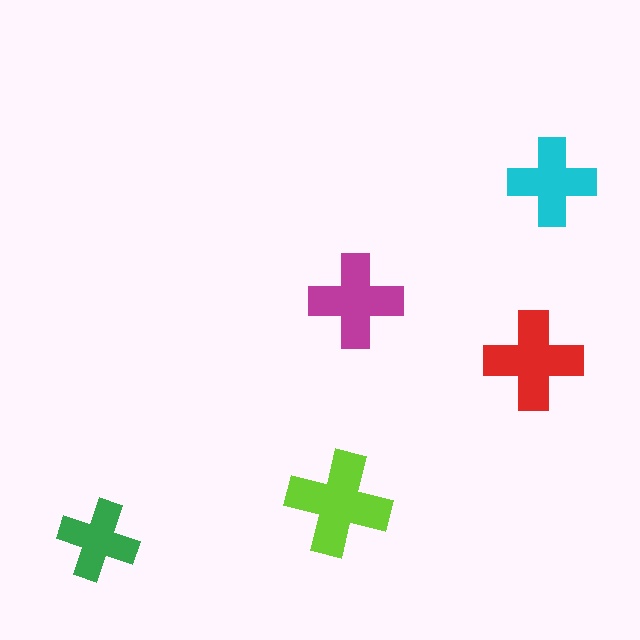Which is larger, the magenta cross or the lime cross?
The lime one.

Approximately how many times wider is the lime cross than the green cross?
About 1.5 times wider.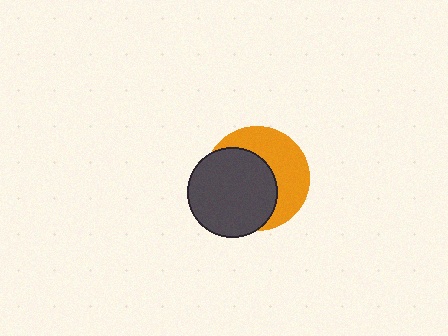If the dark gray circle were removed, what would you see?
You would see the complete orange circle.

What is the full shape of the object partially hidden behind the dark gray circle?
The partially hidden object is an orange circle.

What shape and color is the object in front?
The object in front is a dark gray circle.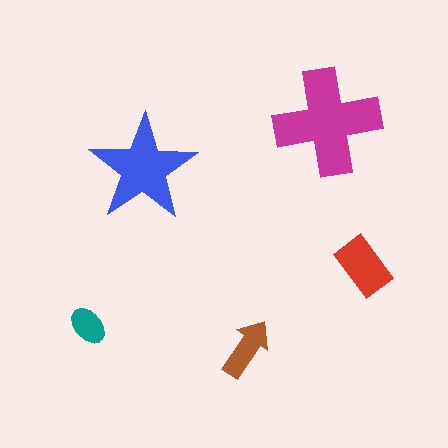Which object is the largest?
The magenta cross.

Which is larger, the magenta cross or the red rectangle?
The magenta cross.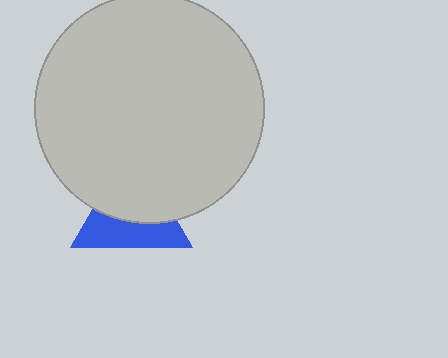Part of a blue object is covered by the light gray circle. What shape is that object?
It is a triangle.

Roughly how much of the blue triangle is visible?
About half of it is visible (roughly 45%).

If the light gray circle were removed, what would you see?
You would see the complete blue triangle.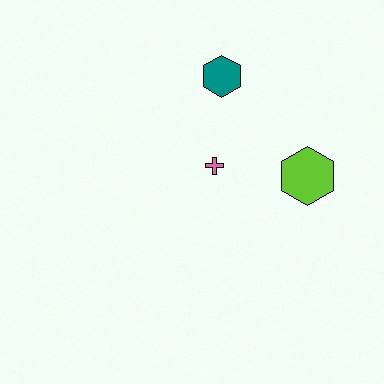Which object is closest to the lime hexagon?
The pink cross is closest to the lime hexagon.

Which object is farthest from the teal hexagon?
The lime hexagon is farthest from the teal hexagon.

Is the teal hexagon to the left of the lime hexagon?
Yes